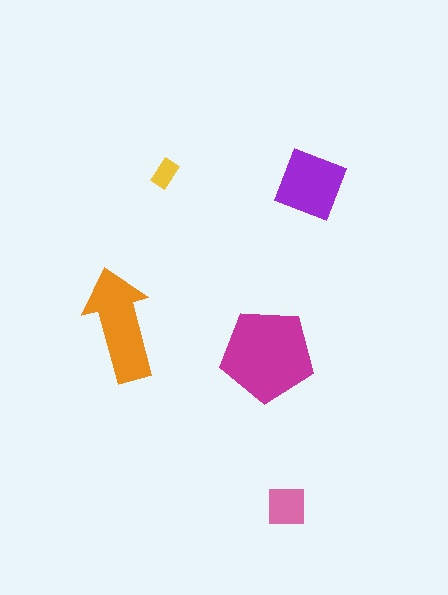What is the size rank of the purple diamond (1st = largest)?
3rd.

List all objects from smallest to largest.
The yellow rectangle, the pink square, the purple diamond, the orange arrow, the magenta pentagon.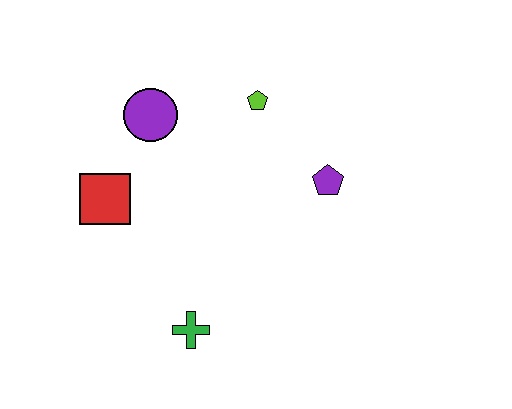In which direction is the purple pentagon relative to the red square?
The purple pentagon is to the right of the red square.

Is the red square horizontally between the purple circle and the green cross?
No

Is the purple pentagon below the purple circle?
Yes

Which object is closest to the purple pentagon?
The lime pentagon is closest to the purple pentagon.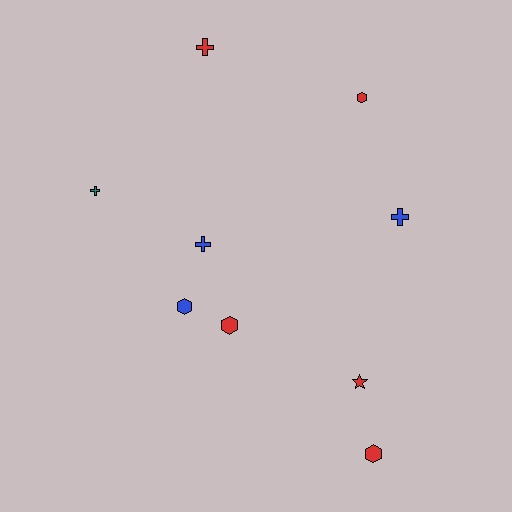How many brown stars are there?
There are no brown stars.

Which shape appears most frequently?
Cross, with 4 objects.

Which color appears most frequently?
Red, with 5 objects.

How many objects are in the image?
There are 9 objects.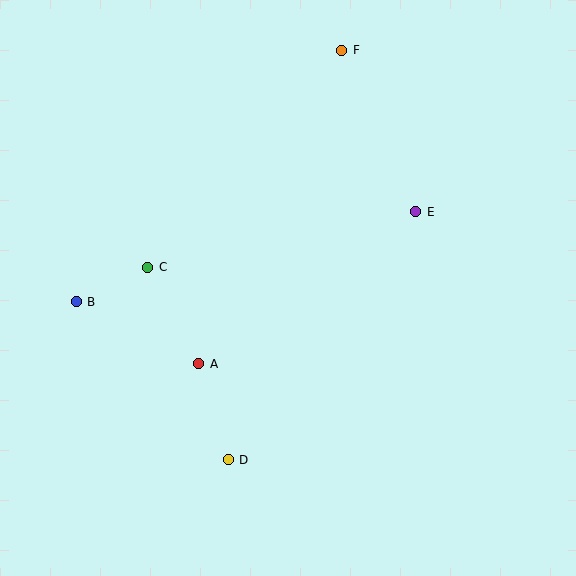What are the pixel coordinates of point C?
Point C is at (148, 267).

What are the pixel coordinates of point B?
Point B is at (76, 302).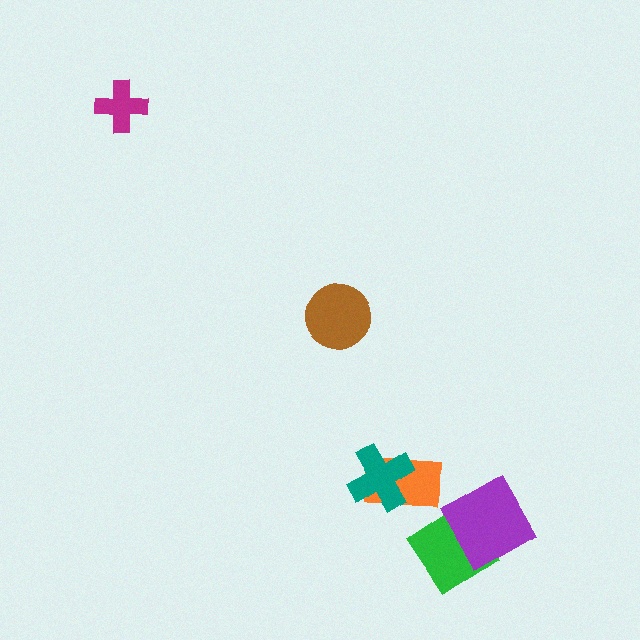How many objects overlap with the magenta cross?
0 objects overlap with the magenta cross.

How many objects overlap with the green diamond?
1 object overlaps with the green diamond.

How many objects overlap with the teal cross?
1 object overlaps with the teal cross.